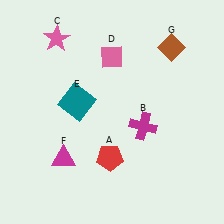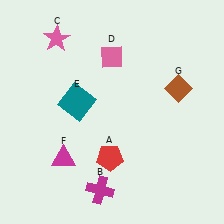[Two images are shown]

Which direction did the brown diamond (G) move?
The brown diamond (G) moved down.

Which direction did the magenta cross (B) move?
The magenta cross (B) moved down.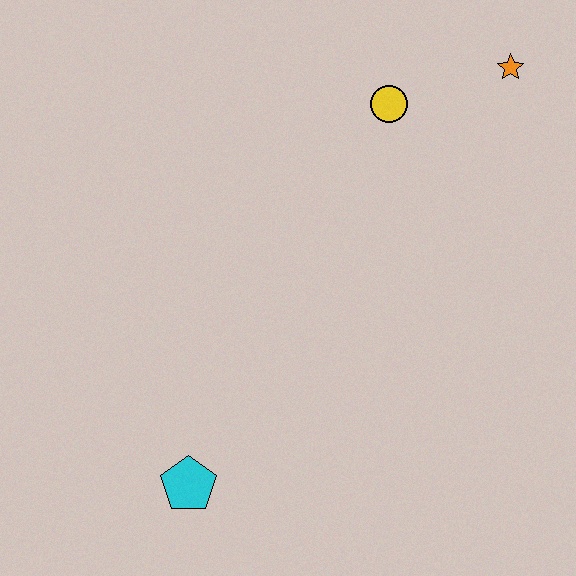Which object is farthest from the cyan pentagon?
The orange star is farthest from the cyan pentagon.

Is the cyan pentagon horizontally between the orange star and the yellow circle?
No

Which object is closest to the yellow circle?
The orange star is closest to the yellow circle.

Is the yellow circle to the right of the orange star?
No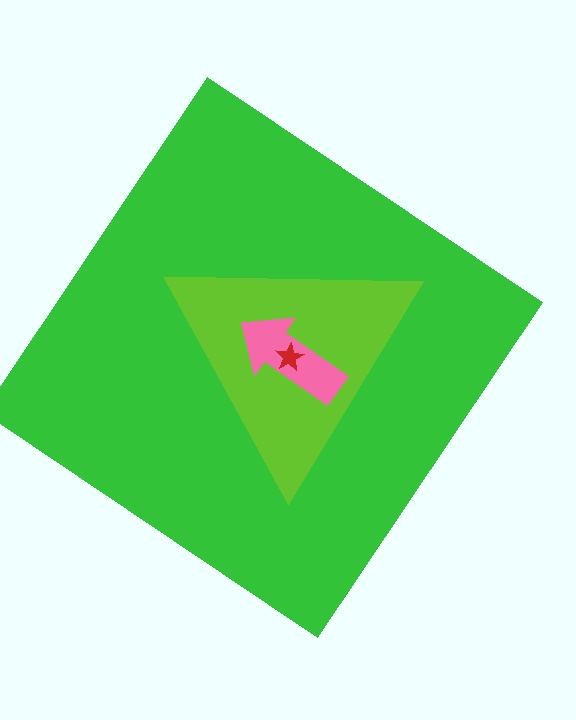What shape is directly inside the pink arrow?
The red star.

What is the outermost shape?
The green diamond.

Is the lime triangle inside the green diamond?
Yes.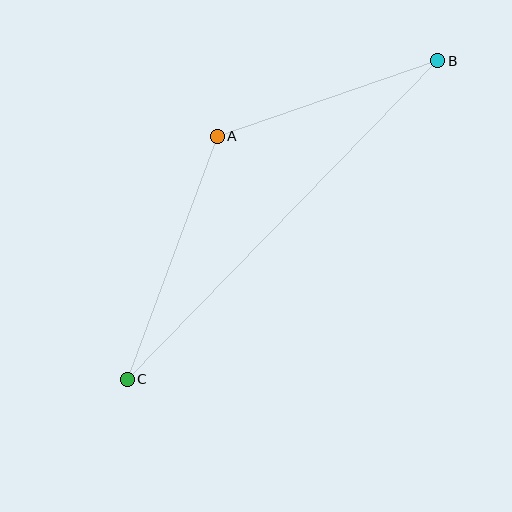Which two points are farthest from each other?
Points B and C are farthest from each other.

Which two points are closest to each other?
Points A and B are closest to each other.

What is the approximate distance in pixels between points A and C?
The distance between A and C is approximately 259 pixels.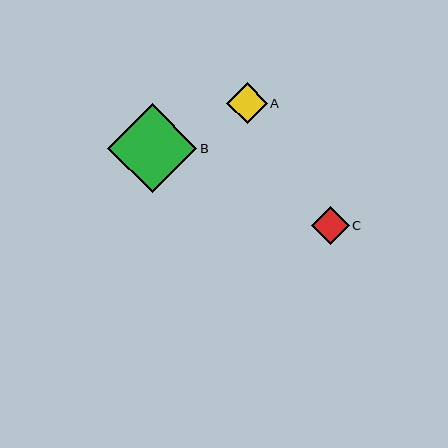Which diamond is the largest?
Diamond B is the largest with a size of approximately 89 pixels.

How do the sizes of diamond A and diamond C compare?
Diamond A and diamond C are approximately the same size.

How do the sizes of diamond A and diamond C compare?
Diamond A and diamond C are approximately the same size.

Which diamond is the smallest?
Diamond C is the smallest with a size of approximately 38 pixels.